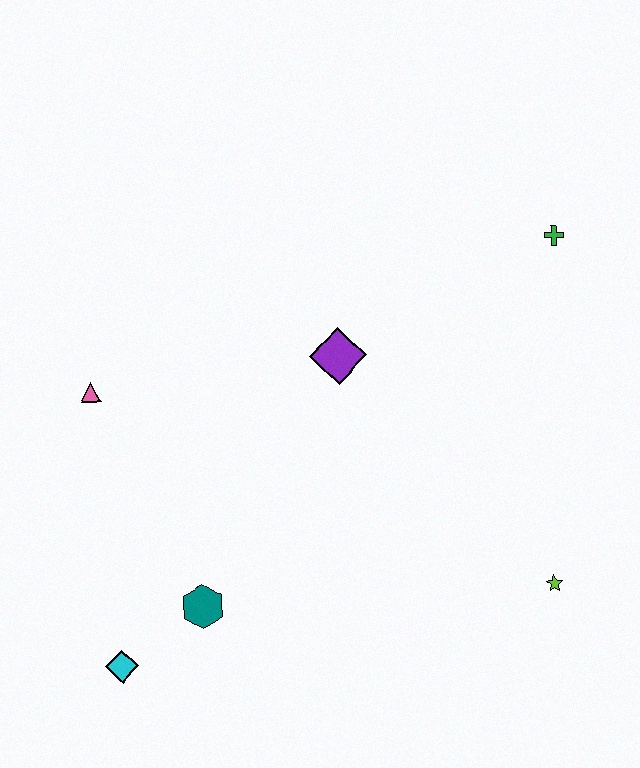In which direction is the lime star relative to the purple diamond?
The lime star is below the purple diamond.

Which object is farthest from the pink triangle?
The lime star is farthest from the pink triangle.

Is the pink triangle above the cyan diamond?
Yes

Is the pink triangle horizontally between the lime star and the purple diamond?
No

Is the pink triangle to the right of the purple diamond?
No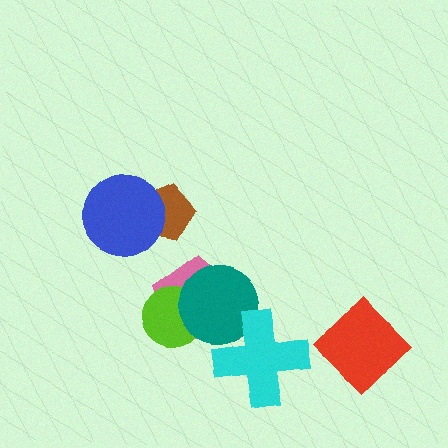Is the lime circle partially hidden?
Yes, it is partially covered by another shape.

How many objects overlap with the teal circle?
3 objects overlap with the teal circle.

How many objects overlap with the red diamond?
0 objects overlap with the red diamond.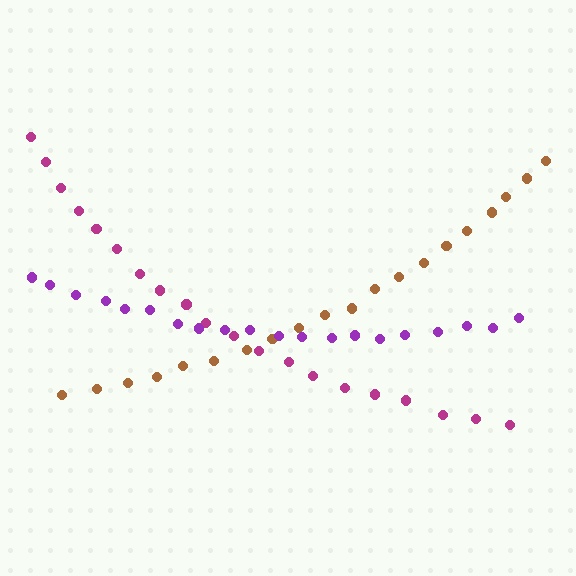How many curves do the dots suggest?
There are 3 distinct paths.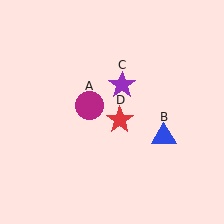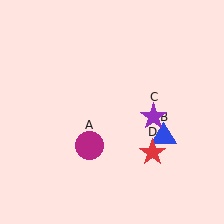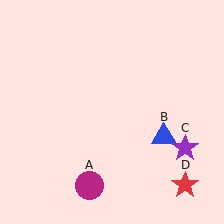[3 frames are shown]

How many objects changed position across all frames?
3 objects changed position: magenta circle (object A), purple star (object C), red star (object D).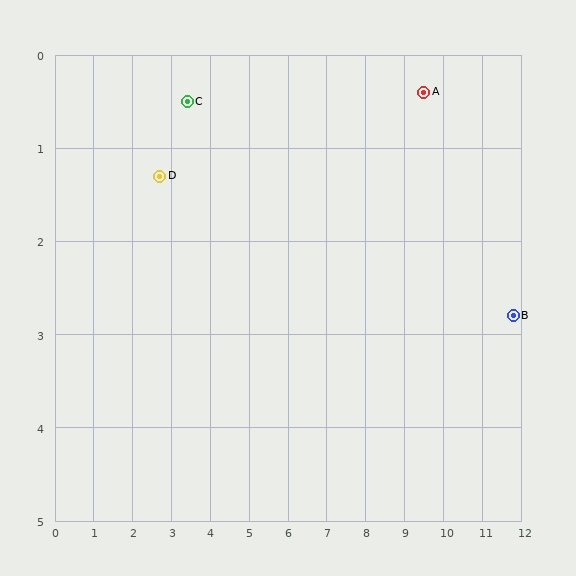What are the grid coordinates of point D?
Point D is at approximately (2.7, 1.3).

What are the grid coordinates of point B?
Point B is at approximately (11.8, 2.8).